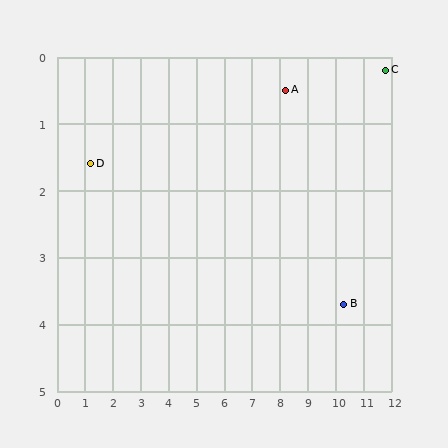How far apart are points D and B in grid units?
Points D and B are about 9.3 grid units apart.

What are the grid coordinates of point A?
Point A is at approximately (8.2, 0.5).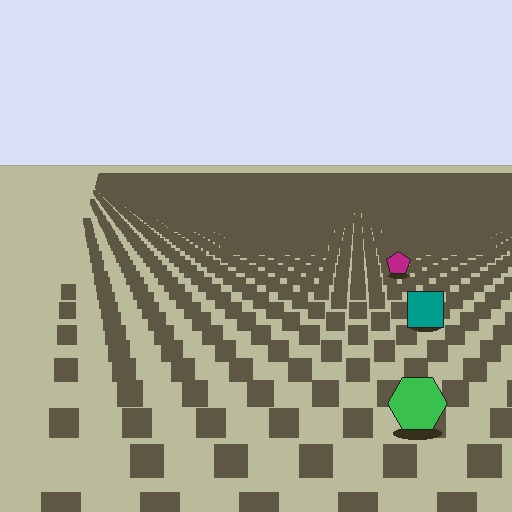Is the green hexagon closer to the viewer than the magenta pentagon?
Yes. The green hexagon is closer — you can tell from the texture gradient: the ground texture is coarser near it.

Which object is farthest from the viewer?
The magenta pentagon is farthest from the viewer. It appears smaller and the ground texture around it is denser.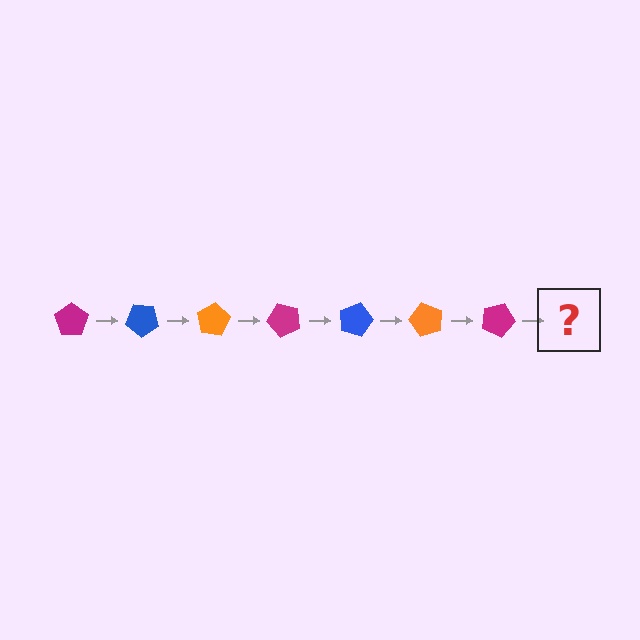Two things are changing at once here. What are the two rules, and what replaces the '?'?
The two rules are that it rotates 40 degrees each step and the color cycles through magenta, blue, and orange. The '?' should be a blue pentagon, rotated 280 degrees from the start.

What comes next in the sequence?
The next element should be a blue pentagon, rotated 280 degrees from the start.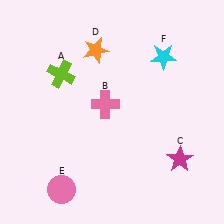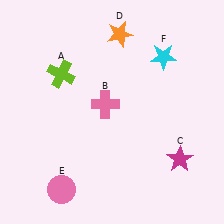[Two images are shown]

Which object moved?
The orange star (D) moved right.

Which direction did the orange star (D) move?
The orange star (D) moved right.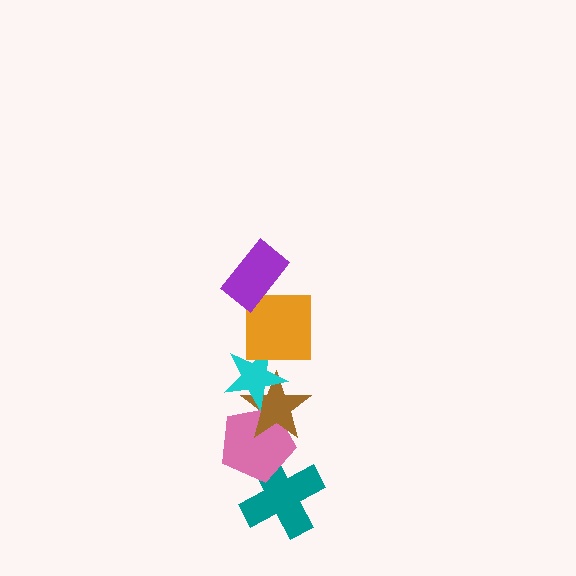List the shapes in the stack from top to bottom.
From top to bottom: the purple rectangle, the orange square, the cyan star, the brown star, the pink pentagon, the teal cross.